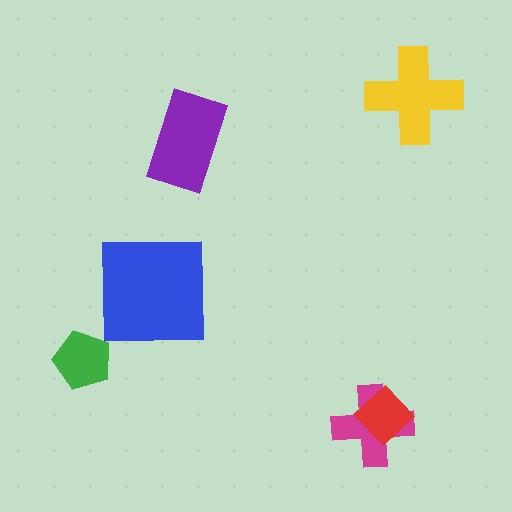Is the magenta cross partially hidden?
Yes, it is partially covered by another shape.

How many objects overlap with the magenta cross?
1 object overlaps with the magenta cross.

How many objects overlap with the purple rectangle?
0 objects overlap with the purple rectangle.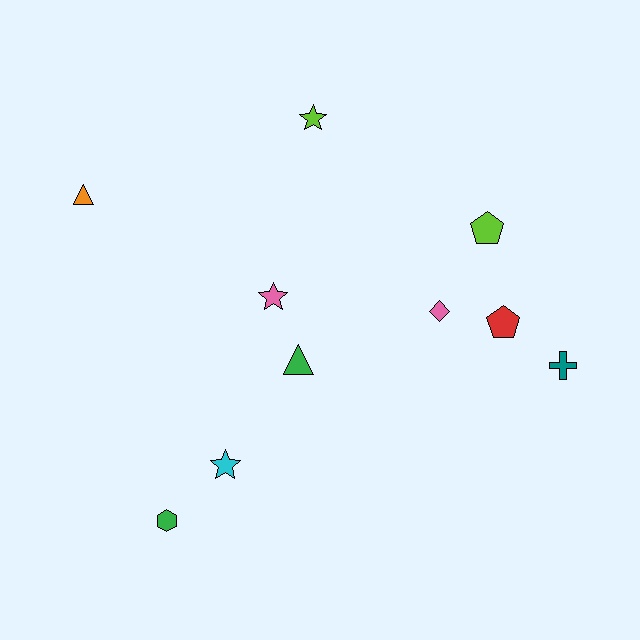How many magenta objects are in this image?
There are no magenta objects.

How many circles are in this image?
There are no circles.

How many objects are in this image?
There are 10 objects.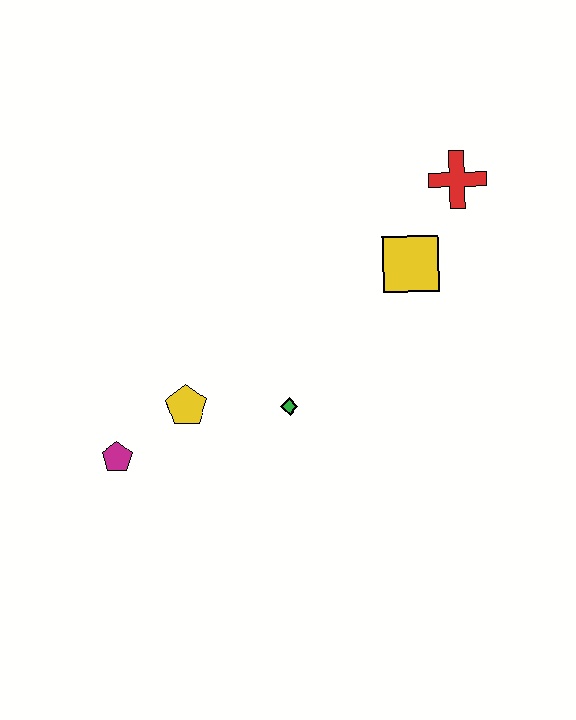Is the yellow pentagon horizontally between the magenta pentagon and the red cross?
Yes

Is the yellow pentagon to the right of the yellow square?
No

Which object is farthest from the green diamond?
The red cross is farthest from the green diamond.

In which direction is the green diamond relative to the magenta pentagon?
The green diamond is to the right of the magenta pentagon.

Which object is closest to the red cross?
The yellow square is closest to the red cross.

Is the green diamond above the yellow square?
No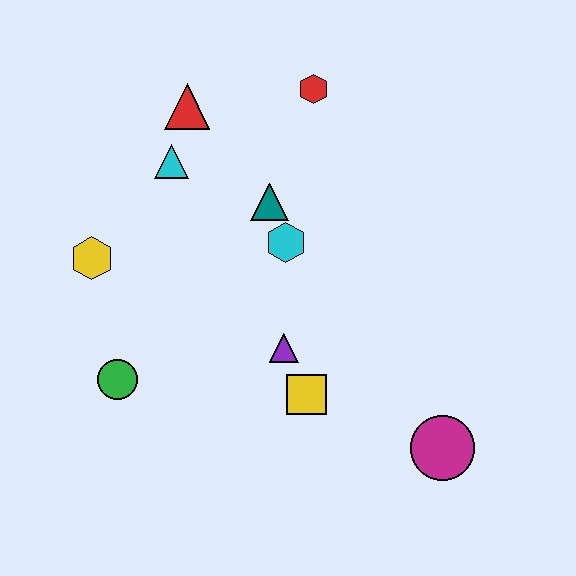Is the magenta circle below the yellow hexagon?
Yes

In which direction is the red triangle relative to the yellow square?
The red triangle is above the yellow square.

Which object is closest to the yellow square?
The purple triangle is closest to the yellow square.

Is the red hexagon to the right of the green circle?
Yes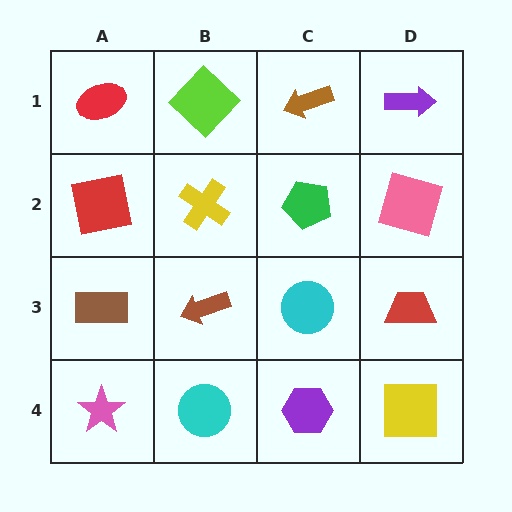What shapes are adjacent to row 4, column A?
A brown rectangle (row 3, column A), a cyan circle (row 4, column B).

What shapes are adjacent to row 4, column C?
A cyan circle (row 3, column C), a cyan circle (row 4, column B), a yellow square (row 4, column D).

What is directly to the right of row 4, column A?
A cyan circle.